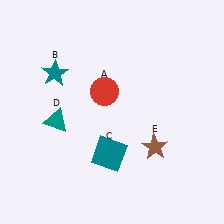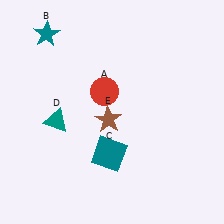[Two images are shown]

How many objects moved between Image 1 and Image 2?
2 objects moved between the two images.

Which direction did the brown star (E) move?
The brown star (E) moved left.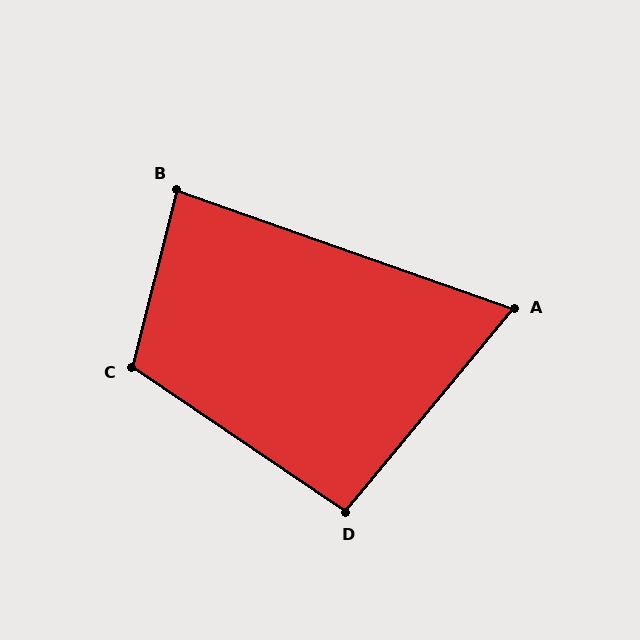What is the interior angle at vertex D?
Approximately 95 degrees (obtuse).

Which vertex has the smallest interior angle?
A, at approximately 70 degrees.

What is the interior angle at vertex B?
Approximately 85 degrees (acute).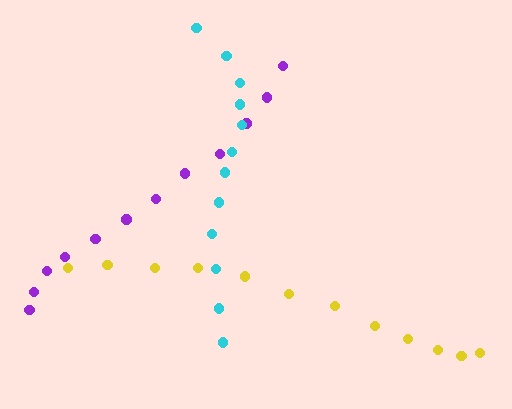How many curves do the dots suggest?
There are 3 distinct paths.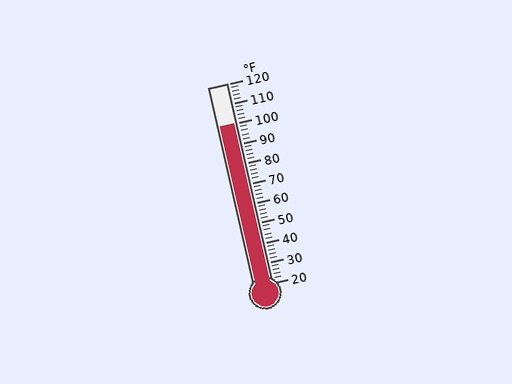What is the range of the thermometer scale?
The thermometer scale ranges from 20°F to 120°F.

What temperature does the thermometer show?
The thermometer shows approximately 100°F.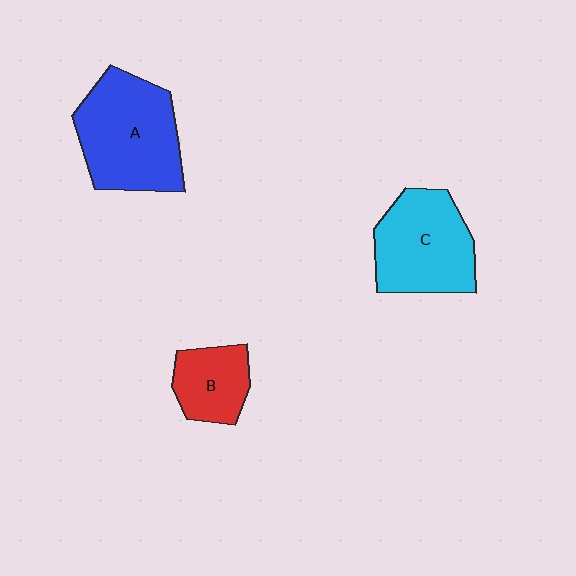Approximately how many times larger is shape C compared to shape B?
Approximately 1.8 times.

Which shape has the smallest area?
Shape B (red).